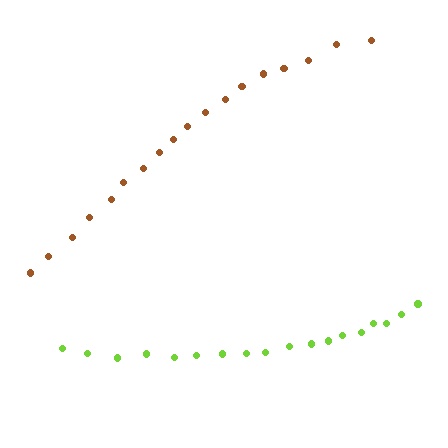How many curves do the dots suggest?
There are 2 distinct paths.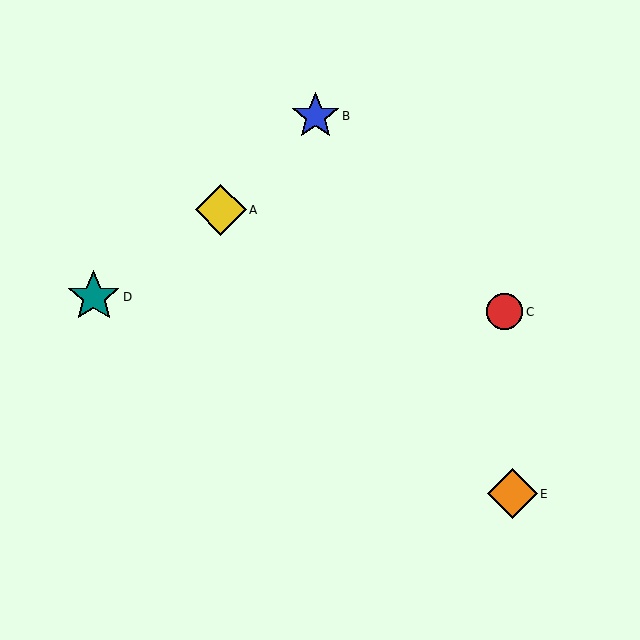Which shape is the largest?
The teal star (labeled D) is the largest.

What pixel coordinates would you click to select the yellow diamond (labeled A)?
Click at (221, 210) to select the yellow diamond A.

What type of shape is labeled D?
Shape D is a teal star.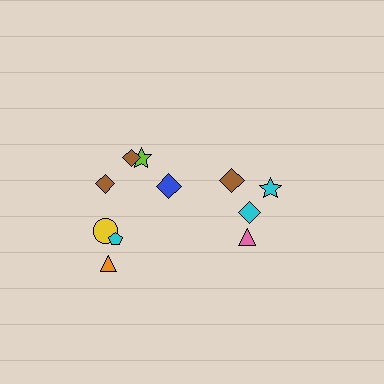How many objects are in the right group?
There are 4 objects.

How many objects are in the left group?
There are 7 objects.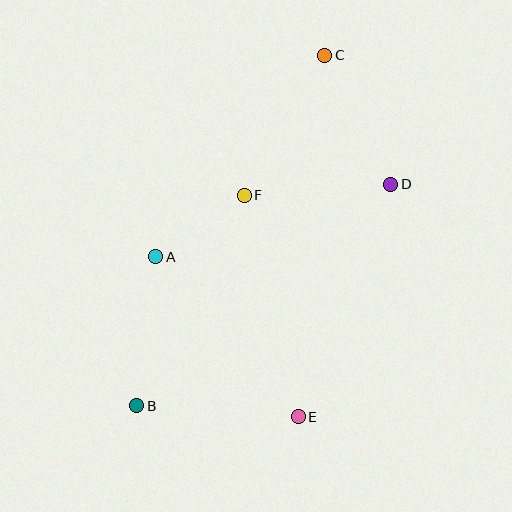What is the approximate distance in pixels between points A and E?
The distance between A and E is approximately 214 pixels.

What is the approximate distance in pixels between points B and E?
The distance between B and E is approximately 162 pixels.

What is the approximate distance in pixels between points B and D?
The distance between B and D is approximately 337 pixels.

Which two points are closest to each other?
Points A and F are closest to each other.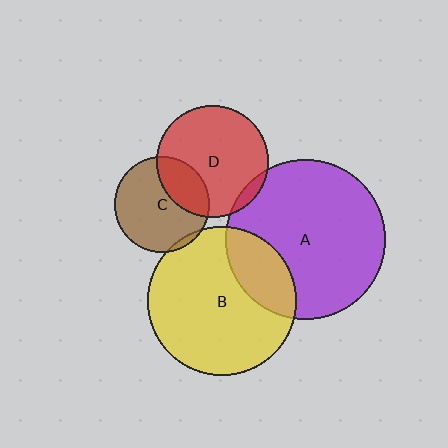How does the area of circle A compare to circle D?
Approximately 2.0 times.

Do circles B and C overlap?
Yes.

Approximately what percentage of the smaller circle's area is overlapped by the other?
Approximately 5%.